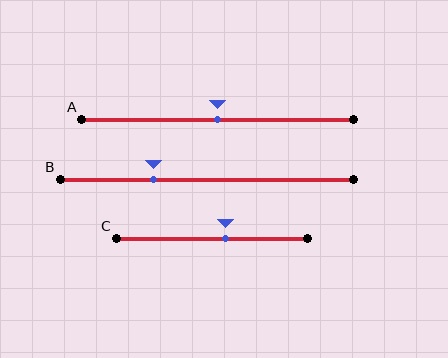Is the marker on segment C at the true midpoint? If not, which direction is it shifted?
No, the marker on segment C is shifted to the right by about 7% of the segment length.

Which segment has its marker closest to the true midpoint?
Segment A has its marker closest to the true midpoint.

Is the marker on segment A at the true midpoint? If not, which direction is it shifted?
Yes, the marker on segment A is at the true midpoint.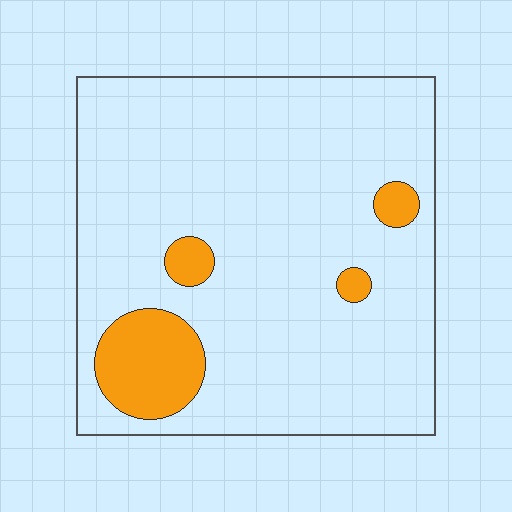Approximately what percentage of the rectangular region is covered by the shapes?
Approximately 10%.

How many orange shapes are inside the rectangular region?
4.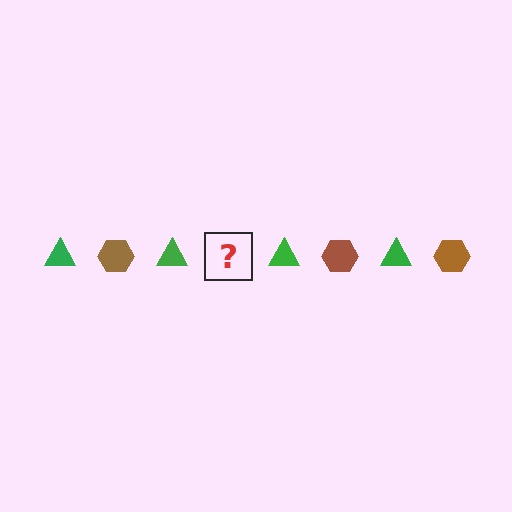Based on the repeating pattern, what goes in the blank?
The blank should be a brown hexagon.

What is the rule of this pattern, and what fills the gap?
The rule is that the pattern alternates between green triangle and brown hexagon. The gap should be filled with a brown hexagon.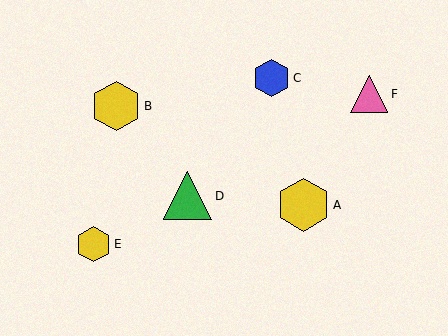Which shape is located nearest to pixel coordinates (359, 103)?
The pink triangle (labeled F) at (369, 94) is nearest to that location.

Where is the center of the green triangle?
The center of the green triangle is at (187, 196).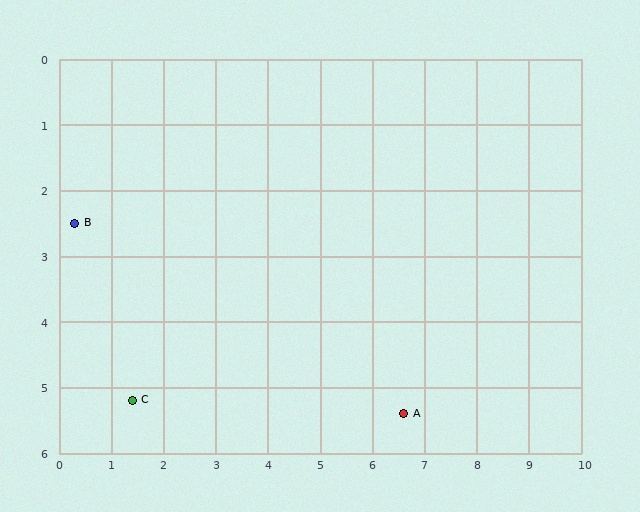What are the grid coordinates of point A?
Point A is at approximately (6.6, 5.4).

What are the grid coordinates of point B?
Point B is at approximately (0.3, 2.5).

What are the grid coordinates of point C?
Point C is at approximately (1.4, 5.2).